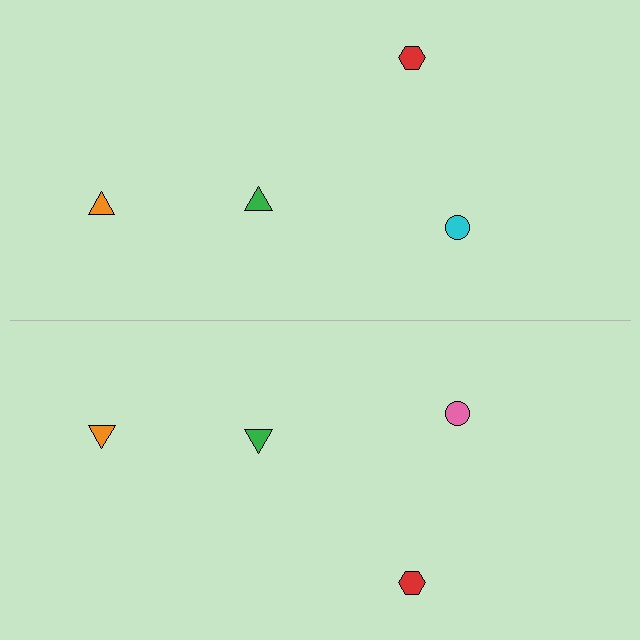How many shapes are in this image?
There are 8 shapes in this image.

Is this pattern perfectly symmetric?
No, the pattern is not perfectly symmetric. The pink circle on the bottom side breaks the symmetry — its mirror counterpart is cyan.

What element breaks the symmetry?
The pink circle on the bottom side breaks the symmetry — its mirror counterpart is cyan.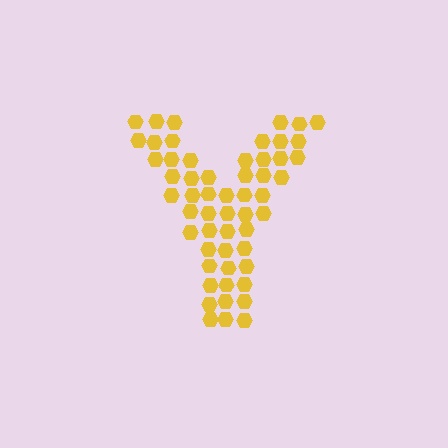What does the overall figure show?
The overall figure shows the letter Y.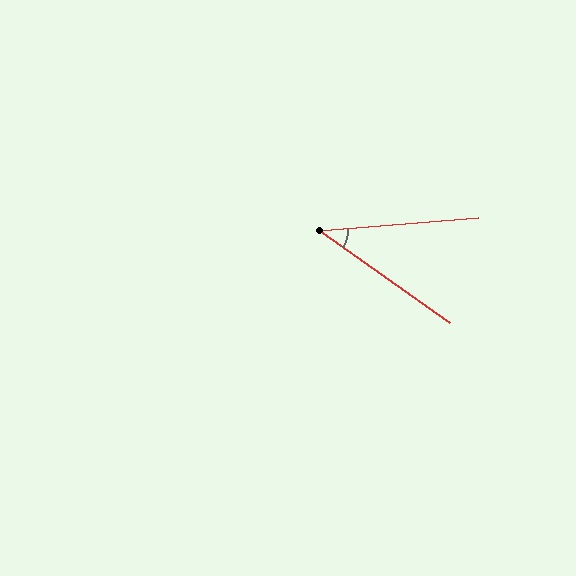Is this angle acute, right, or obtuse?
It is acute.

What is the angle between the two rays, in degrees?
Approximately 40 degrees.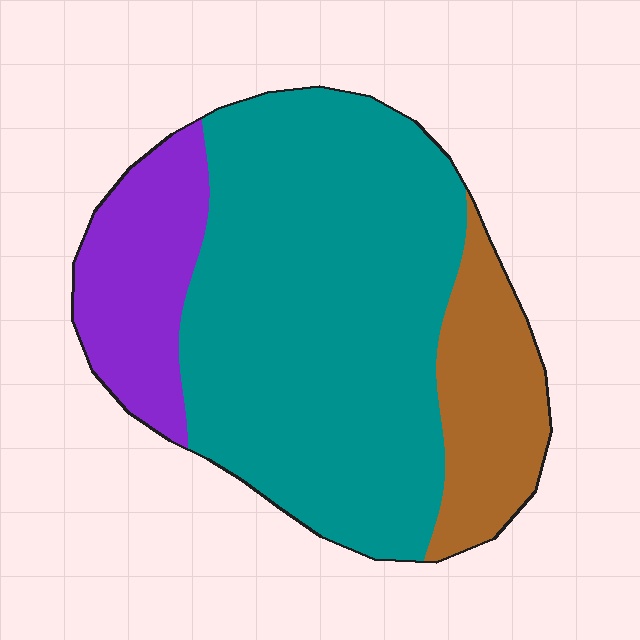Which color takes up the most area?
Teal, at roughly 65%.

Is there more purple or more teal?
Teal.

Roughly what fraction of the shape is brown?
Brown covers roughly 15% of the shape.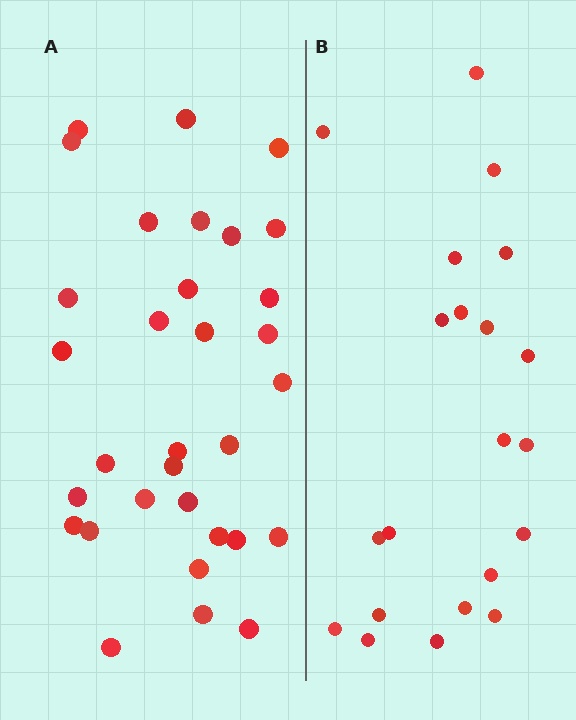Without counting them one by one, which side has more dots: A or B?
Region A (the left region) has more dots.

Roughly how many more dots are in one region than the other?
Region A has roughly 12 or so more dots than region B.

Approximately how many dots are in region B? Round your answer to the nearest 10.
About 20 dots. (The exact count is 21, which rounds to 20.)